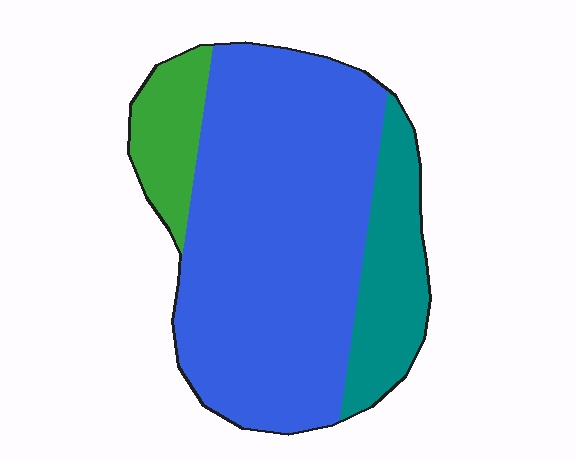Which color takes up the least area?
Green, at roughly 10%.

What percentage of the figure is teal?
Teal takes up between a sixth and a third of the figure.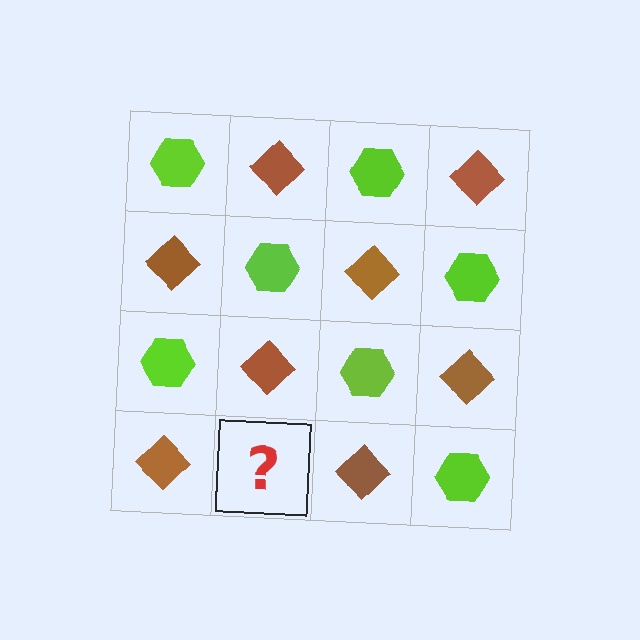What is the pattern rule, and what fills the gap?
The rule is that it alternates lime hexagon and brown diamond in a checkerboard pattern. The gap should be filled with a lime hexagon.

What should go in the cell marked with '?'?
The missing cell should contain a lime hexagon.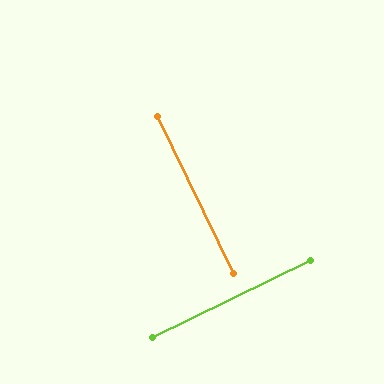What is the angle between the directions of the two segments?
Approximately 90 degrees.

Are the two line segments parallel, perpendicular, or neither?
Perpendicular — they meet at approximately 90°.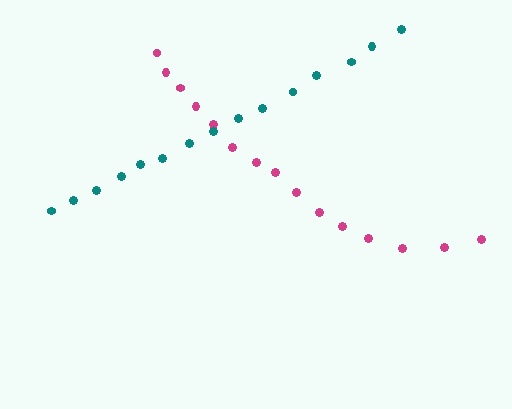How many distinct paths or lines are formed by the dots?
There are 2 distinct paths.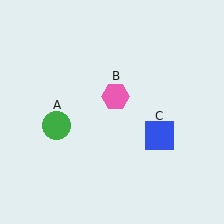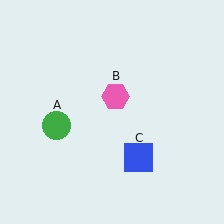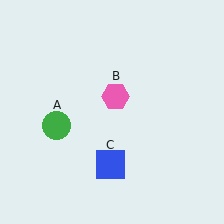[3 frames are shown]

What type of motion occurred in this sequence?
The blue square (object C) rotated clockwise around the center of the scene.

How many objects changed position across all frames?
1 object changed position: blue square (object C).